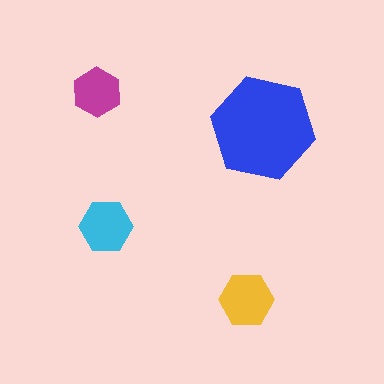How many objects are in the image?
There are 4 objects in the image.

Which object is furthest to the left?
The magenta hexagon is leftmost.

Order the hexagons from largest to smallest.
the blue one, the yellow one, the cyan one, the magenta one.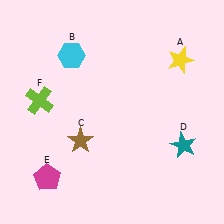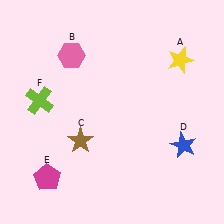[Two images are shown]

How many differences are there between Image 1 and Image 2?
There are 2 differences between the two images.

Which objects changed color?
B changed from cyan to pink. D changed from teal to blue.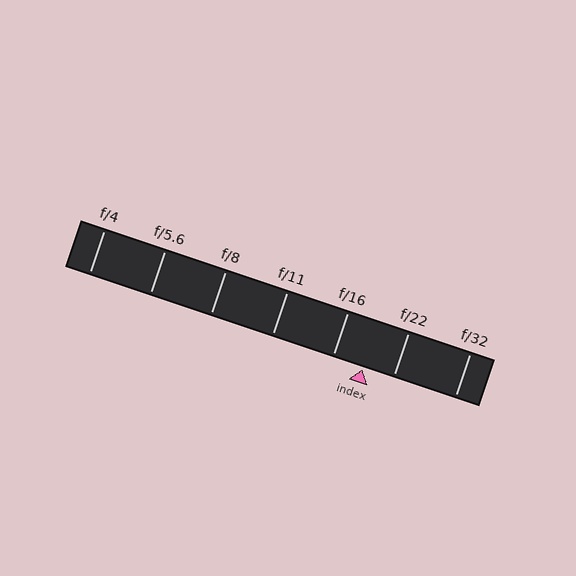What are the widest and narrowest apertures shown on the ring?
The widest aperture shown is f/4 and the narrowest is f/32.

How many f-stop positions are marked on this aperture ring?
There are 7 f-stop positions marked.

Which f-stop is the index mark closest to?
The index mark is closest to f/16.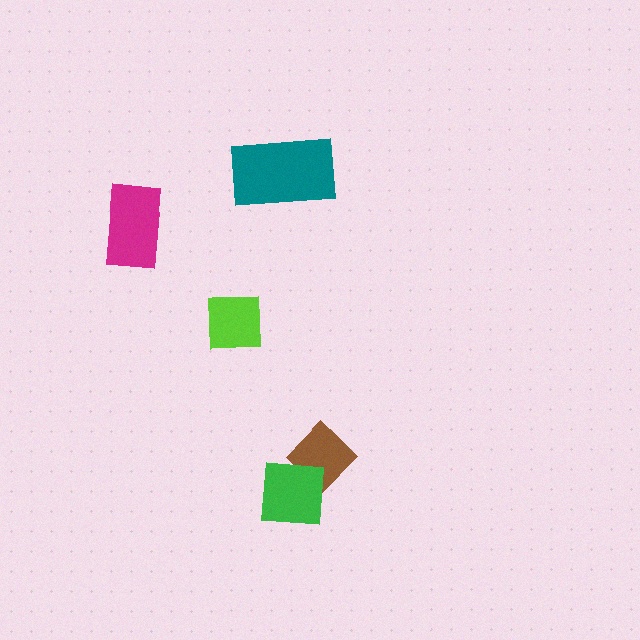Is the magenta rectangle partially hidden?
No, no other shape covers it.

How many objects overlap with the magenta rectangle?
0 objects overlap with the magenta rectangle.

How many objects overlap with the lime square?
0 objects overlap with the lime square.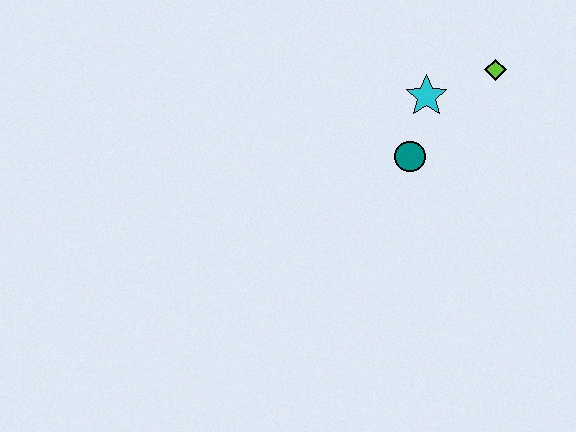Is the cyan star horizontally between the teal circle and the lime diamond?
Yes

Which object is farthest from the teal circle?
The lime diamond is farthest from the teal circle.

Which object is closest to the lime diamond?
The cyan star is closest to the lime diamond.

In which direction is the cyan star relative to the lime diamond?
The cyan star is to the left of the lime diamond.